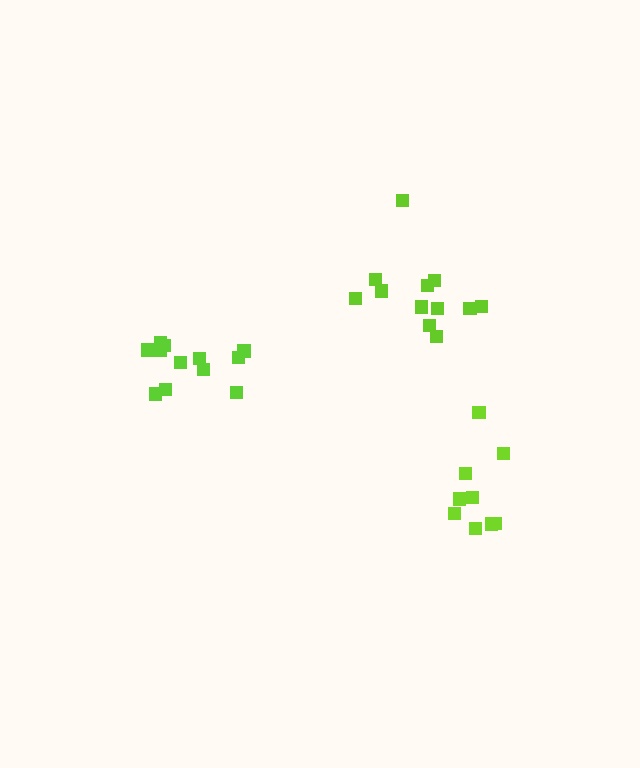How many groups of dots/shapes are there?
There are 3 groups.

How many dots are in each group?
Group 1: 12 dots, Group 2: 12 dots, Group 3: 9 dots (33 total).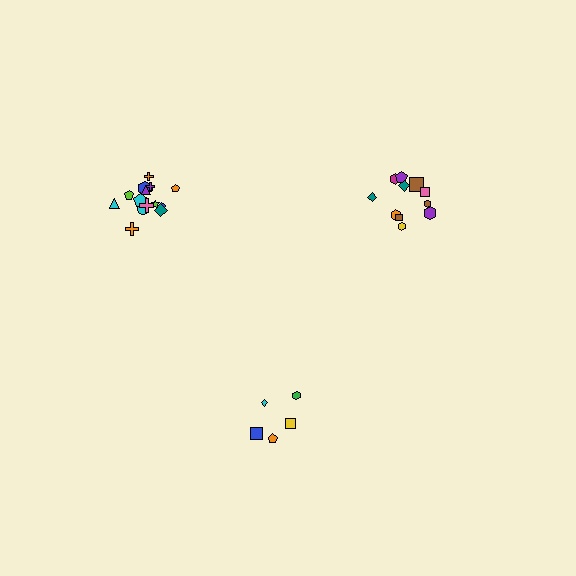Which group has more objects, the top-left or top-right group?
The top-left group.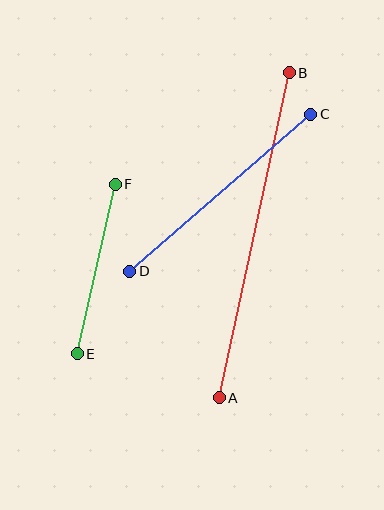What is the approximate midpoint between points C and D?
The midpoint is at approximately (220, 193) pixels.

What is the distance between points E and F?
The distance is approximately 174 pixels.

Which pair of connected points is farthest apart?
Points A and B are farthest apart.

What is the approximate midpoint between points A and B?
The midpoint is at approximately (254, 235) pixels.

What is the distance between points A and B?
The distance is approximately 332 pixels.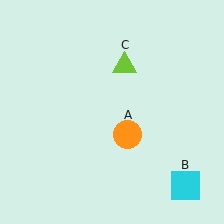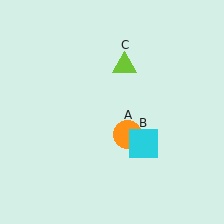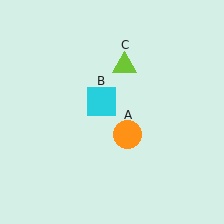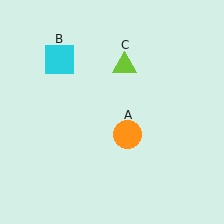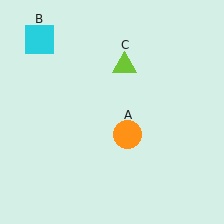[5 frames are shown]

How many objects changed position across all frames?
1 object changed position: cyan square (object B).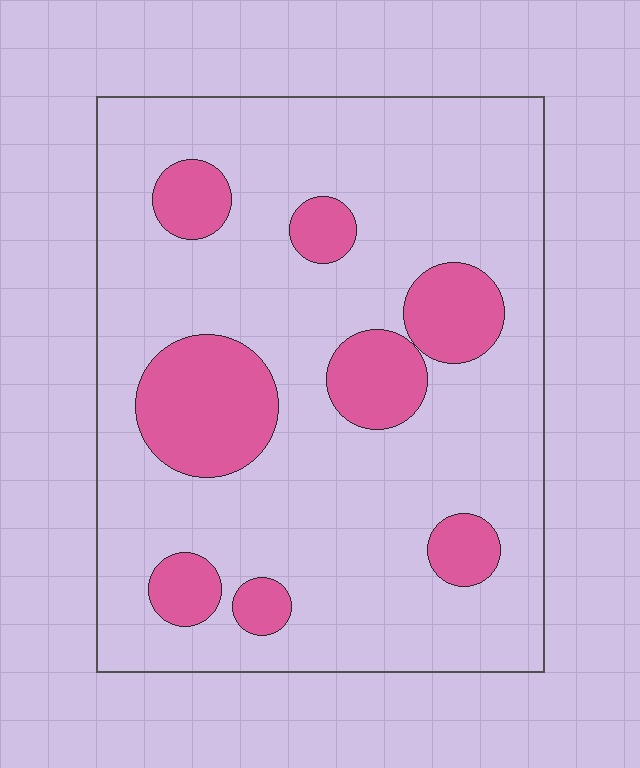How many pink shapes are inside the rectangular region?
8.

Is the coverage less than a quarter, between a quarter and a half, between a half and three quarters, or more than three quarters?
Less than a quarter.